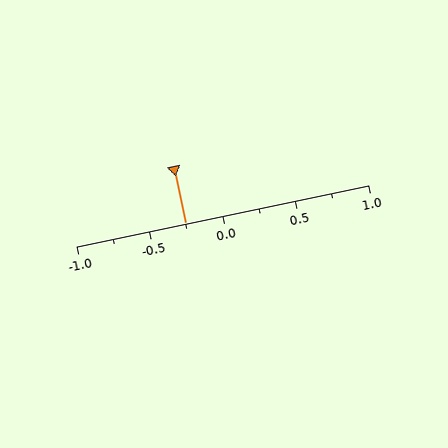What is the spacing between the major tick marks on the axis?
The major ticks are spaced 0.5 apart.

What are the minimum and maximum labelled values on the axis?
The axis runs from -1.0 to 1.0.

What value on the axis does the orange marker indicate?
The marker indicates approximately -0.25.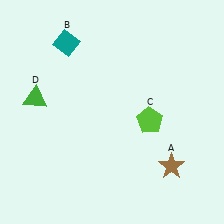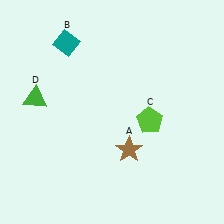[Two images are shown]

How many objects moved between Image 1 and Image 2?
1 object moved between the two images.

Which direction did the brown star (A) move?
The brown star (A) moved left.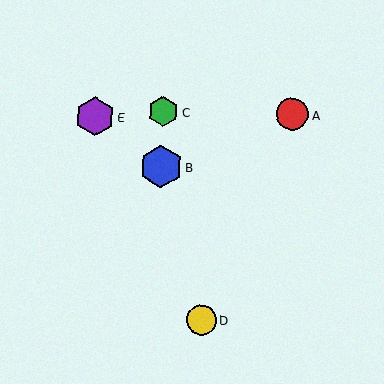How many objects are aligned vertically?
2 objects (B, C) are aligned vertically.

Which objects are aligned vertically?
Objects B, C are aligned vertically.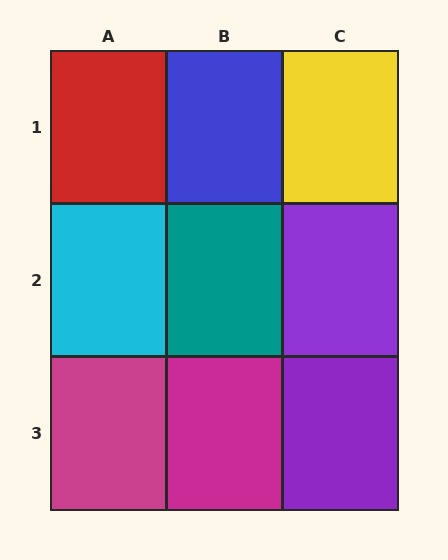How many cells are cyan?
1 cell is cyan.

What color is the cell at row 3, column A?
Magenta.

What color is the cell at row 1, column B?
Blue.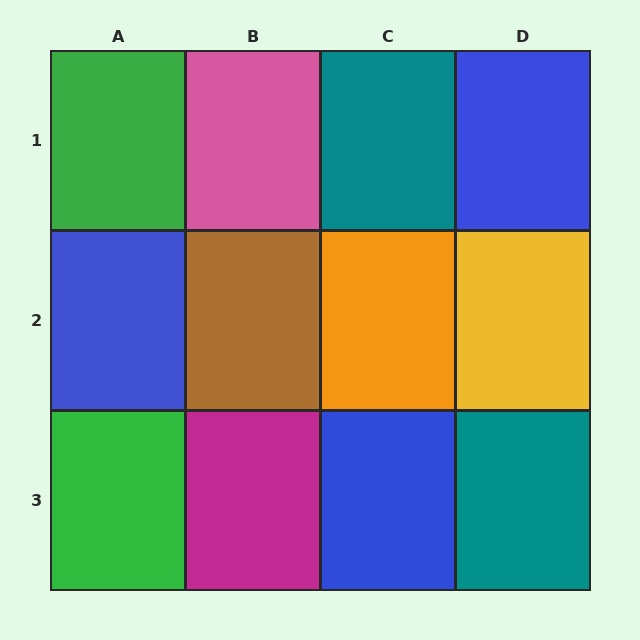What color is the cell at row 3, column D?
Teal.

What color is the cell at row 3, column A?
Green.